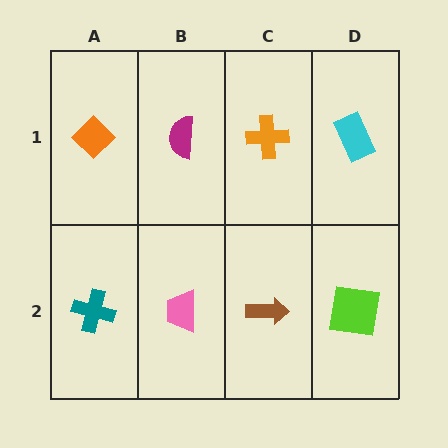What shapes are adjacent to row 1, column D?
A lime square (row 2, column D), an orange cross (row 1, column C).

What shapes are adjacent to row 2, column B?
A magenta semicircle (row 1, column B), a teal cross (row 2, column A), a brown arrow (row 2, column C).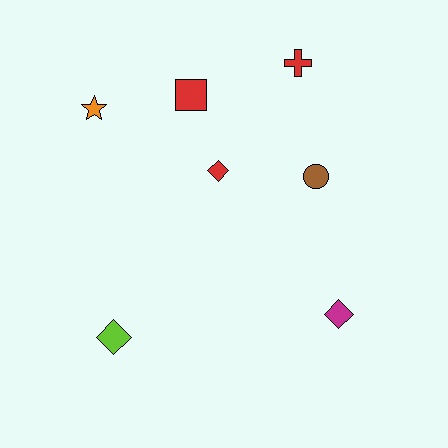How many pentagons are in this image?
There are no pentagons.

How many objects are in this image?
There are 7 objects.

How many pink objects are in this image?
There are no pink objects.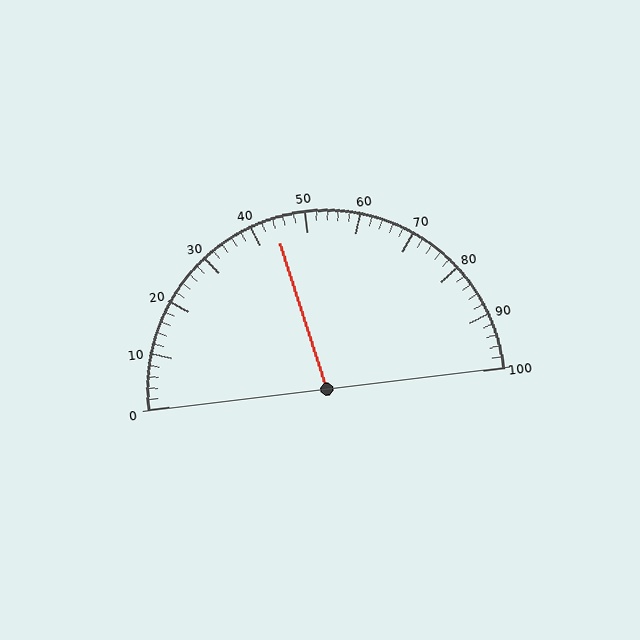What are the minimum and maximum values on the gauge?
The gauge ranges from 0 to 100.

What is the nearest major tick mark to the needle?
The nearest major tick mark is 40.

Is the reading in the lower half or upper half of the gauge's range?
The reading is in the lower half of the range (0 to 100).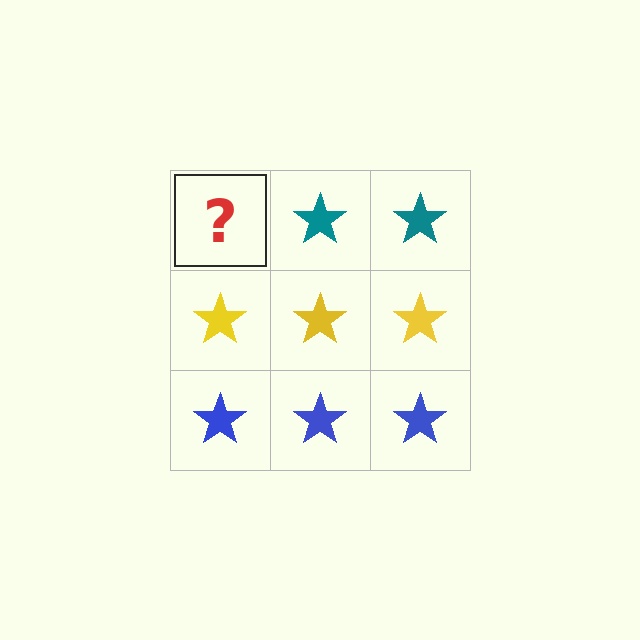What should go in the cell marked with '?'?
The missing cell should contain a teal star.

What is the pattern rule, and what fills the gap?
The rule is that each row has a consistent color. The gap should be filled with a teal star.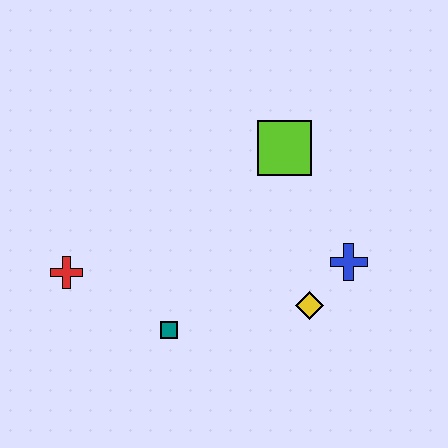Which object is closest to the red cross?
The teal square is closest to the red cross.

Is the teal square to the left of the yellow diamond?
Yes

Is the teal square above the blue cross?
No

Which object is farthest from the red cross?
The blue cross is farthest from the red cross.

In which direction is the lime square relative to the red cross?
The lime square is to the right of the red cross.